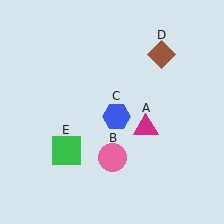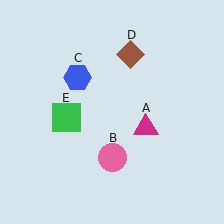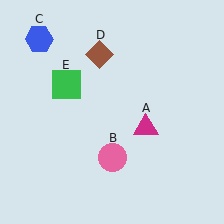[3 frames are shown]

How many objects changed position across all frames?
3 objects changed position: blue hexagon (object C), brown diamond (object D), green square (object E).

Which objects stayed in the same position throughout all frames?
Magenta triangle (object A) and pink circle (object B) remained stationary.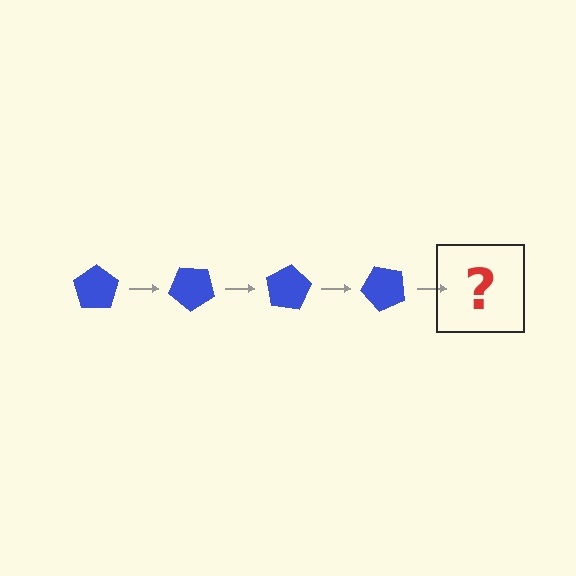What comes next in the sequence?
The next element should be a blue pentagon rotated 160 degrees.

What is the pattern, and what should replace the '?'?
The pattern is that the pentagon rotates 40 degrees each step. The '?' should be a blue pentagon rotated 160 degrees.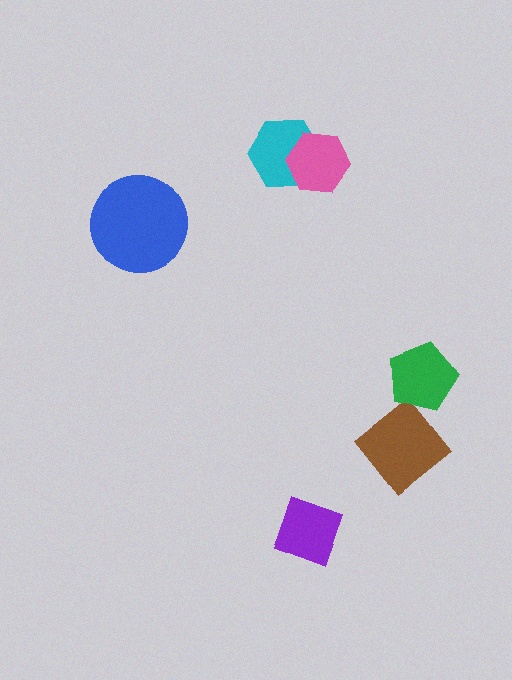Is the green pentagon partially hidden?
No, no other shape covers it.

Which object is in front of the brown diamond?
The green pentagon is in front of the brown diamond.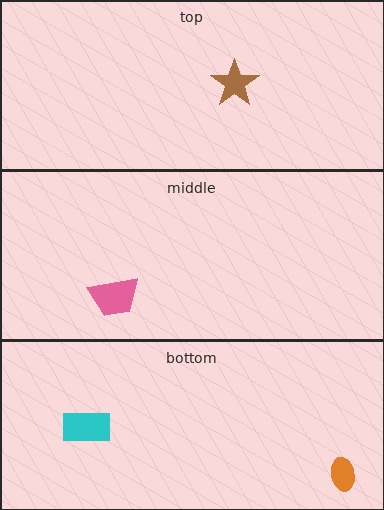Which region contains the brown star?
The top region.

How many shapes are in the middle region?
1.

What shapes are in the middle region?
The pink trapezoid.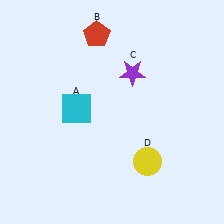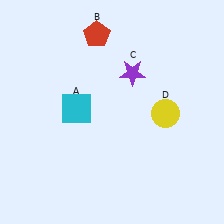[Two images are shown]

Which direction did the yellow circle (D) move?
The yellow circle (D) moved up.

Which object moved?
The yellow circle (D) moved up.